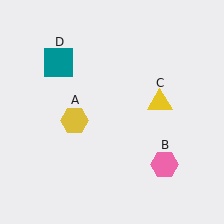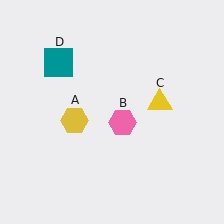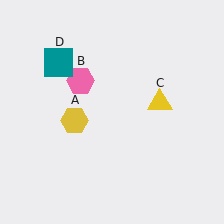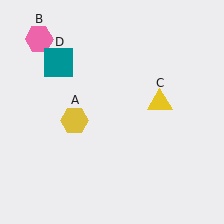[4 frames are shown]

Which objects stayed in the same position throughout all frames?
Yellow hexagon (object A) and yellow triangle (object C) and teal square (object D) remained stationary.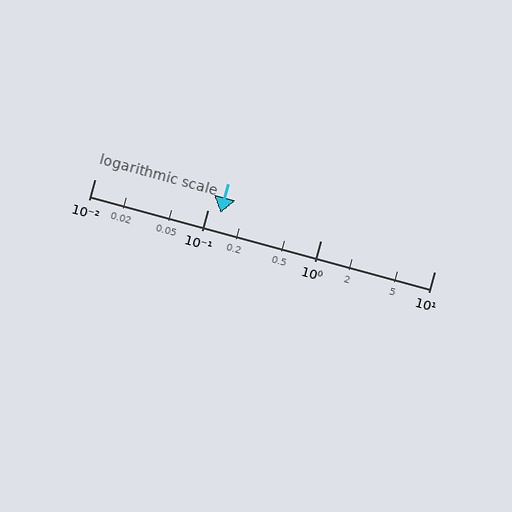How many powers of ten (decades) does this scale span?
The scale spans 3 decades, from 0.01 to 10.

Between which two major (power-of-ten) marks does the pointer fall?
The pointer is between 0.1 and 1.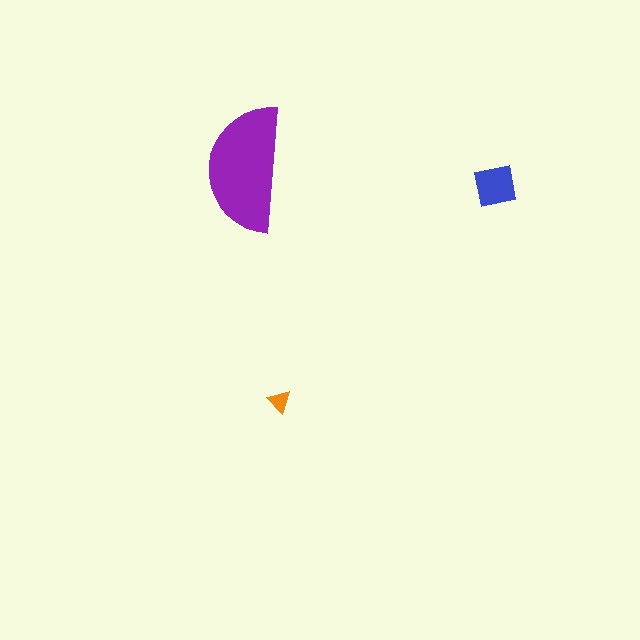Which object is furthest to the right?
The blue square is rightmost.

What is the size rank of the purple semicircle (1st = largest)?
1st.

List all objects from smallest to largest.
The orange triangle, the blue square, the purple semicircle.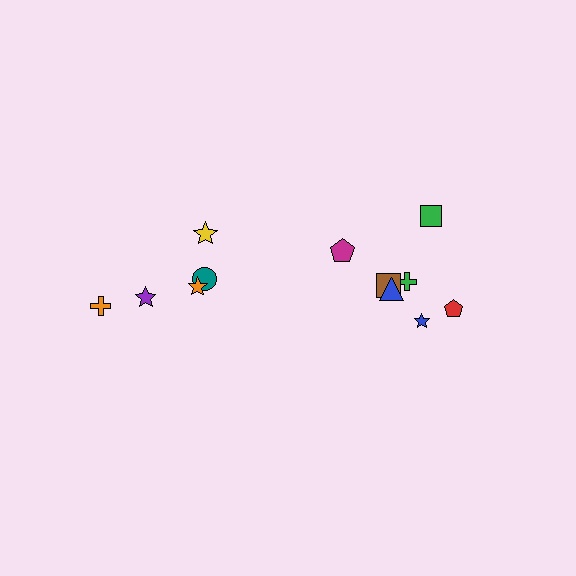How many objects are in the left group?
There are 5 objects.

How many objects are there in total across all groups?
There are 12 objects.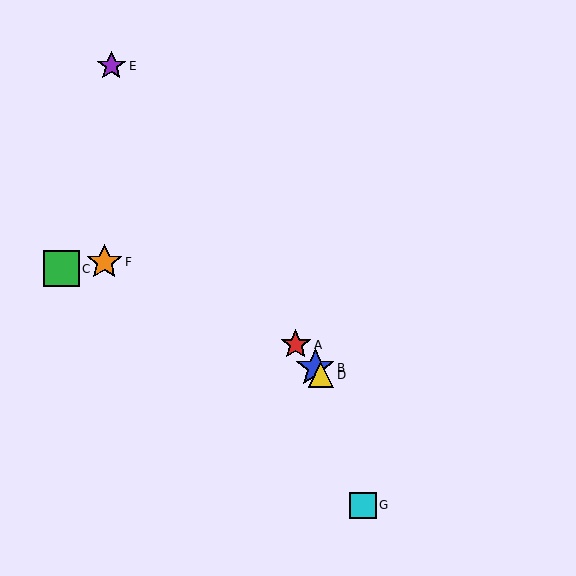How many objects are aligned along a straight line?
3 objects (A, B, D) are aligned along a straight line.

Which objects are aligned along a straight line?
Objects A, B, D are aligned along a straight line.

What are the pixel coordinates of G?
Object G is at (363, 505).